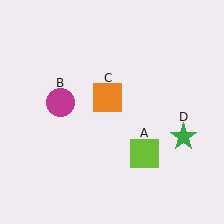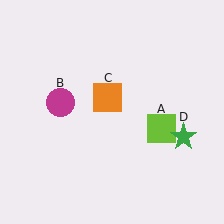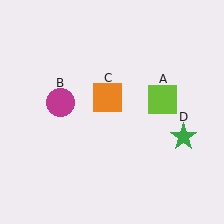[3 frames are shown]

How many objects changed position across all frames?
1 object changed position: lime square (object A).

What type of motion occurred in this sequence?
The lime square (object A) rotated counterclockwise around the center of the scene.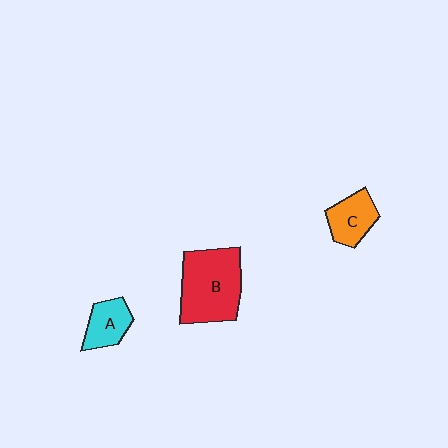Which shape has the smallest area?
Shape A (cyan).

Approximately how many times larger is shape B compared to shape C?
Approximately 2.1 times.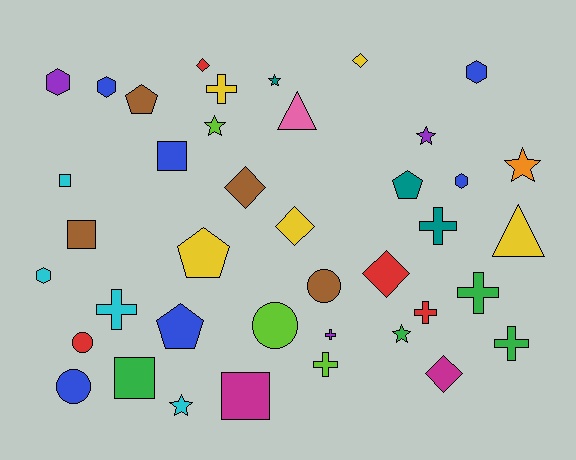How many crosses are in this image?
There are 8 crosses.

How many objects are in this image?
There are 40 objects.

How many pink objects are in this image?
There is 1 pink object.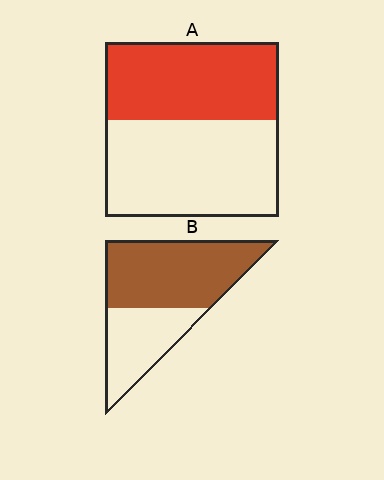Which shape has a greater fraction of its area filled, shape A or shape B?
Shape B.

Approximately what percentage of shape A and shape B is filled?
A is approximately 45% and B is approximately 60%.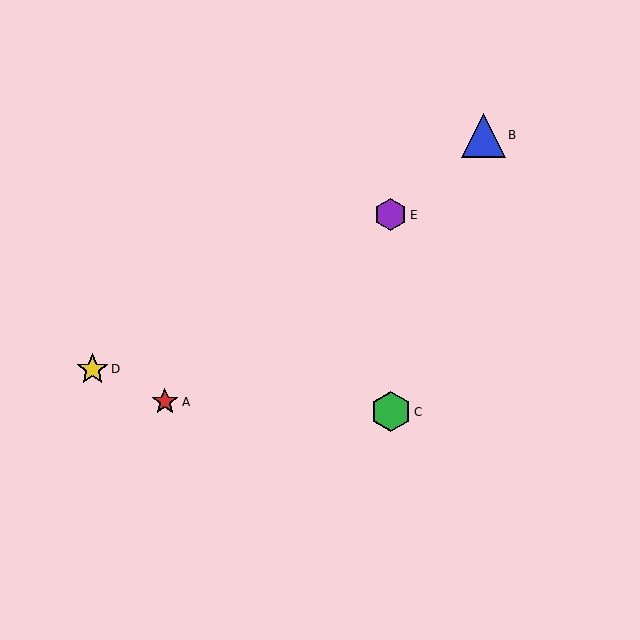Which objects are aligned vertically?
Objects C, E are aligned vertically.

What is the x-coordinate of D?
Object D is at x≈93.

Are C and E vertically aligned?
Yes, both are at x≈391.